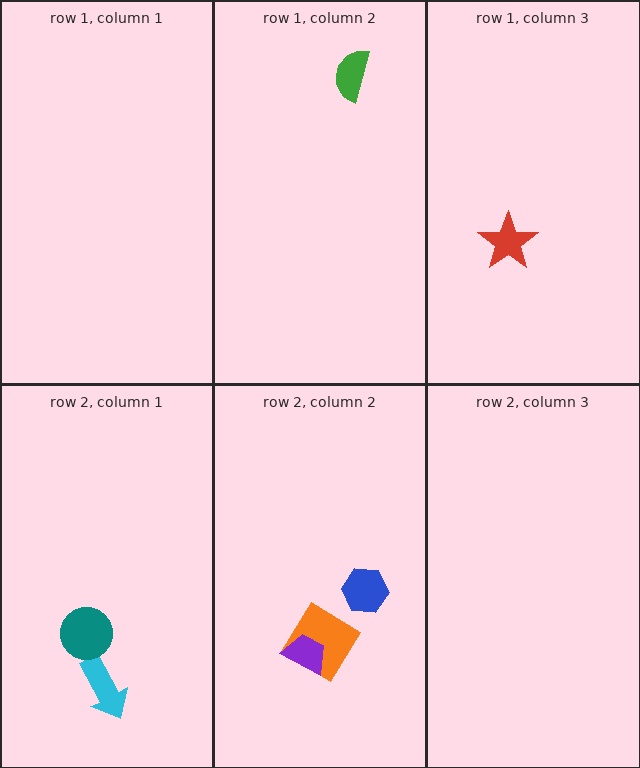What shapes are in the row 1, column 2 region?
The green semicircle.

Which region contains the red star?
The row 1, column 3 region.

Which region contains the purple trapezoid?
The row 2, column 2 region.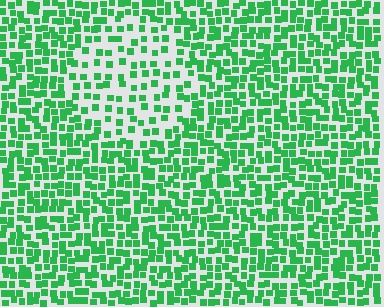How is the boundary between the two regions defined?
The boundary is defined by a change in element density (approximately 1.9x ratio). All elements are the same color, size, and shape.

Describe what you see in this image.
The image contains small green elements arranged at two different densities. A circle-shaped region is visible where the elements are less densely packed than the surrounding area.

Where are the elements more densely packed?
The elements are more densely packed outside the circle boundary.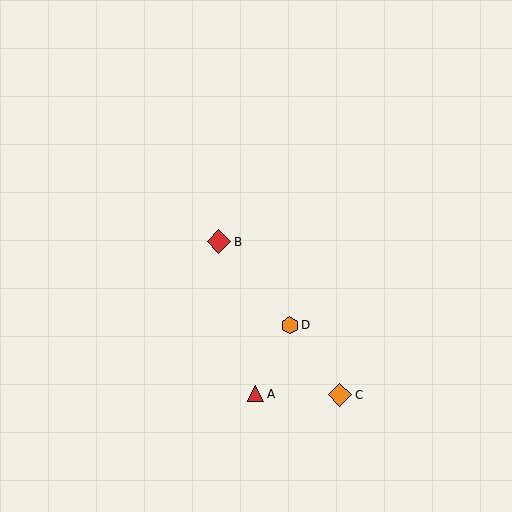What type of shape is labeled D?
Shape D is an orange hexagon.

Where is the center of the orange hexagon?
The center of the orange hexagon is at (290, 325).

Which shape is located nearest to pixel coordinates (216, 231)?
The red diamond (labeled B) at (219, 242) is nearest to that location.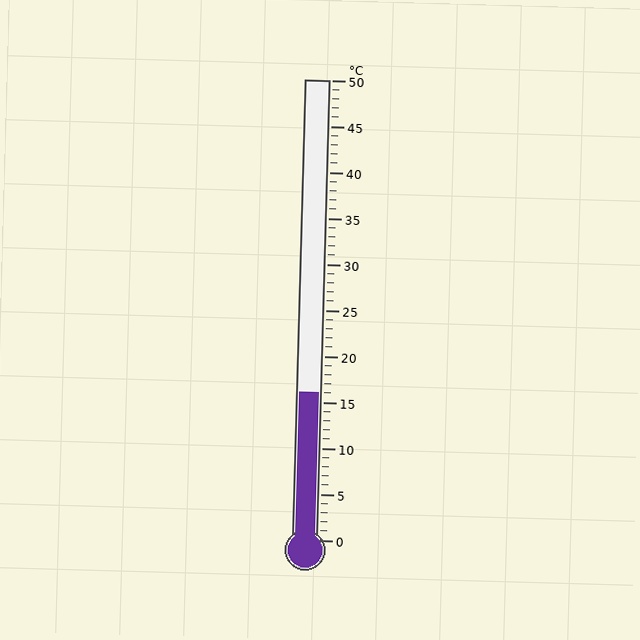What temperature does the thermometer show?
The thermometer shows approximately 16°C.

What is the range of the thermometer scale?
The thermometer scale ranges from 0°C to 50°C.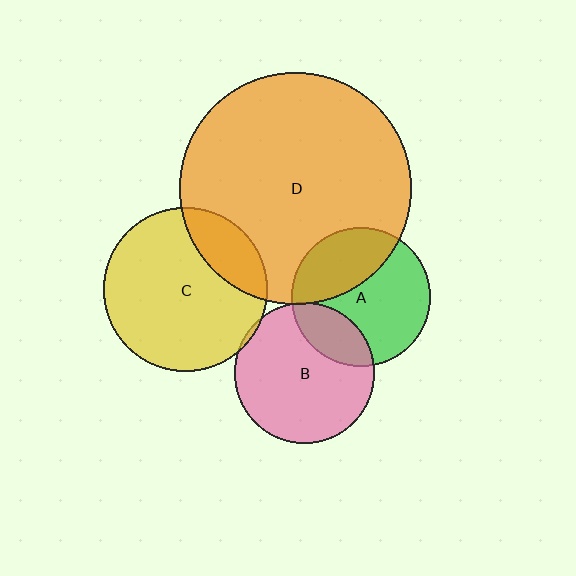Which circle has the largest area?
Circle D (orange).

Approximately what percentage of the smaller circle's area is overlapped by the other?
Approximately 20%.